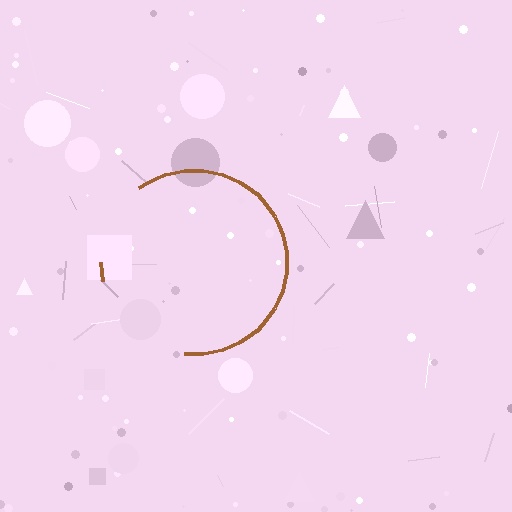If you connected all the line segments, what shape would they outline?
They would outline a circle.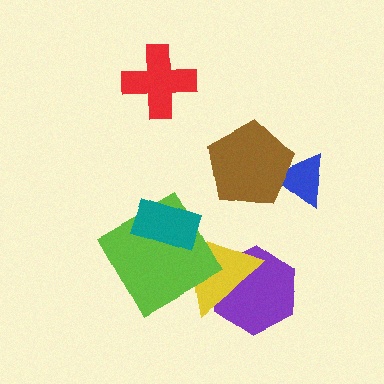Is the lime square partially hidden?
Yes, it is partially covered by another shape.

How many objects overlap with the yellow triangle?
3 objects overlap with the yellow triangle.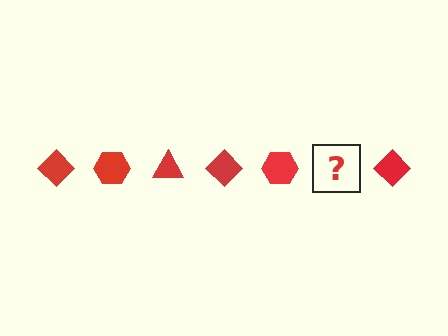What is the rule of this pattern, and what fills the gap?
The rule is that the pattern cycles through diamond, hexagon, triangle shapes in red. The gap should be filled with a red triangle.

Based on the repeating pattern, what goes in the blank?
The blank should be a red triangle.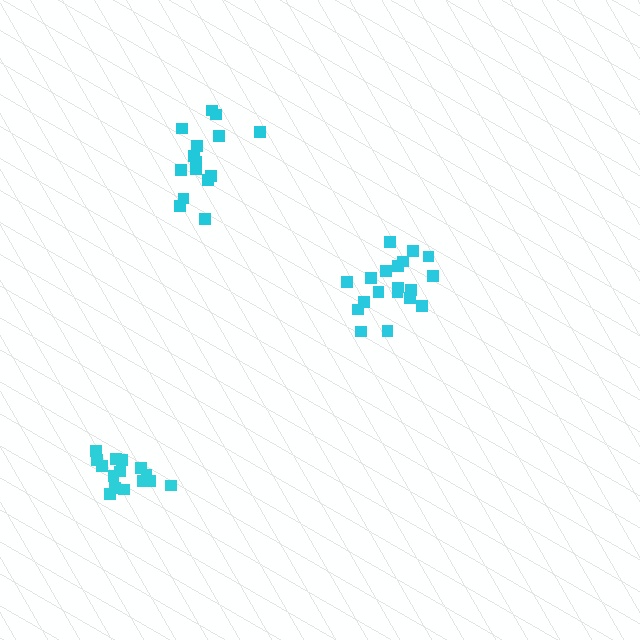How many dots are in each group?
Group 1: 15 dots, Group 2: 19 dots, Group 3: 16 dots (50 total).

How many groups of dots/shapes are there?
There are 3 groups.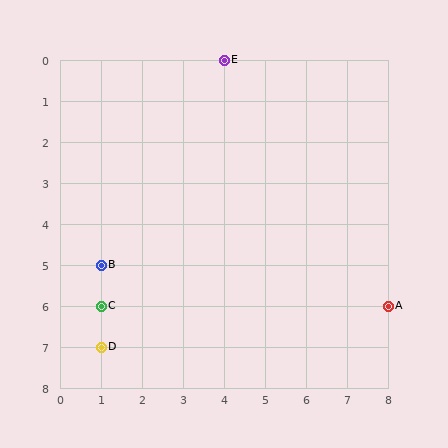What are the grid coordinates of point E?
Point E is at grid coordinates (4, 0).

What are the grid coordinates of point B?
Point B is at grid coordinates (1, 5).